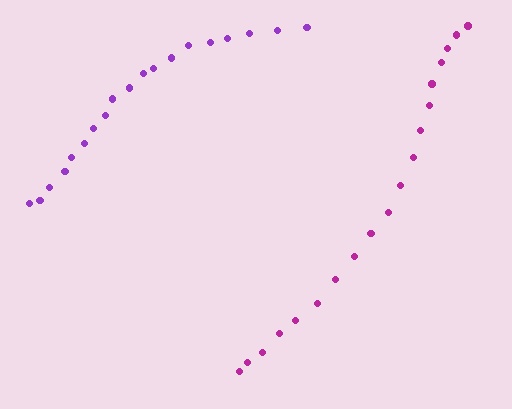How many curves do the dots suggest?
There are 2 distinct paths.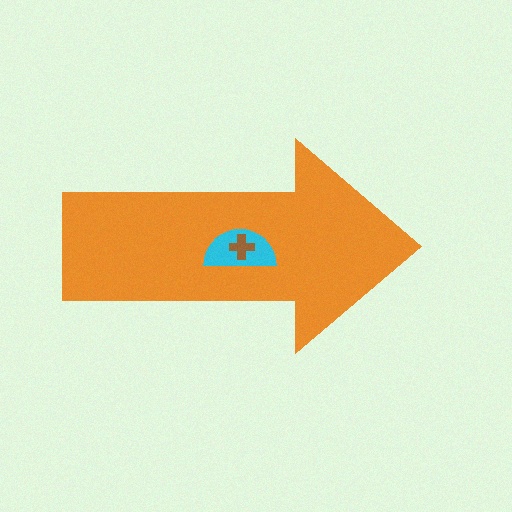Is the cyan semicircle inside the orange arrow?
Yes.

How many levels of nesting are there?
3.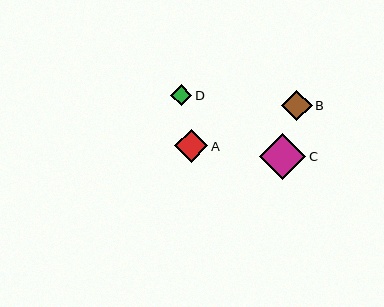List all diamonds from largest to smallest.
From largest to smallest: C, A, B, D.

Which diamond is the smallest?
Diamond D is the smallest with a size of approximately 21 pixels.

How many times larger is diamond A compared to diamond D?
Diamond A is approximately 1.6 times the size of diamond D.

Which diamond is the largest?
Diamond C is the largest with a size of approximately 46 pixels.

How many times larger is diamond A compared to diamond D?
Diamond A is approximately 1.6 times the size of diamond D.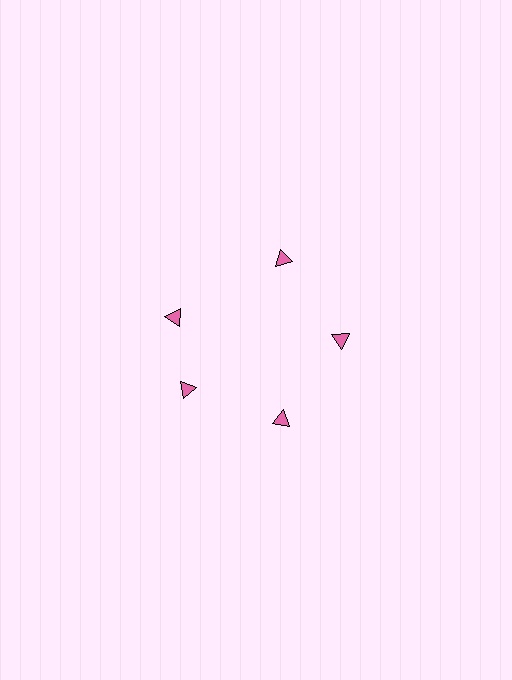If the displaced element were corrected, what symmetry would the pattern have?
It would have 5-fold rotational symmetry — the pattern would map onto itself every 72 degrees.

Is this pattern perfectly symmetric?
No. The 5 pink triangles are arranged in a ring, but one element near the 10 o'clock position is rotated out of alignment along the ring, breaking the 5-fold rotational symmetry.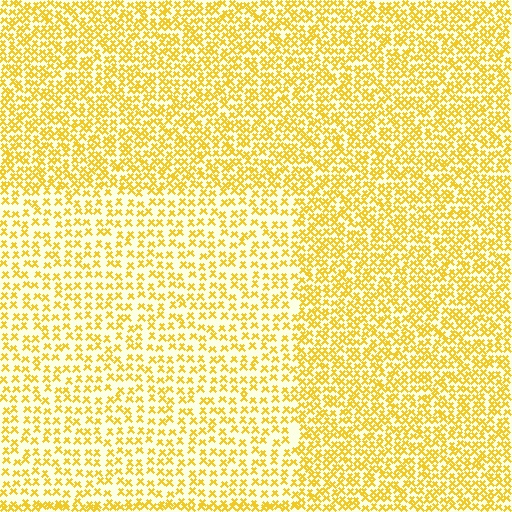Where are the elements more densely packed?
The elements are more densely packed outside the rectangle boundary.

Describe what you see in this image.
The image contains small yellow elements arranged at two different densities. A rectangle-shaped region is visible where the elements are less densely packed than the surrounding area.